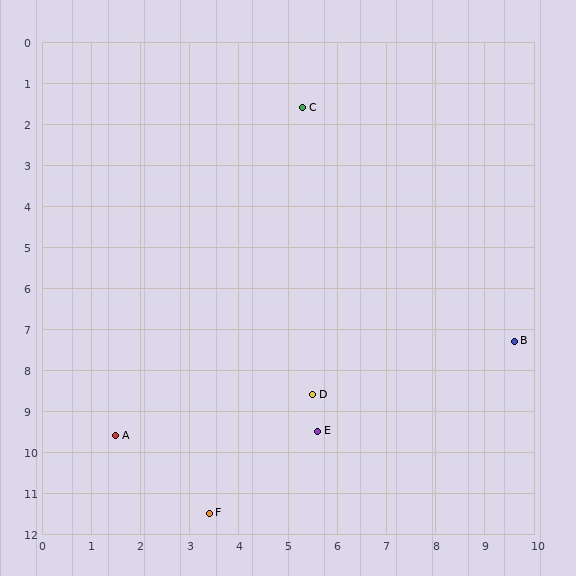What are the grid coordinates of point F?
Point F is at approximately (3.4, 11.5).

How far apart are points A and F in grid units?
Points A and F are about 2.7 grid units apart.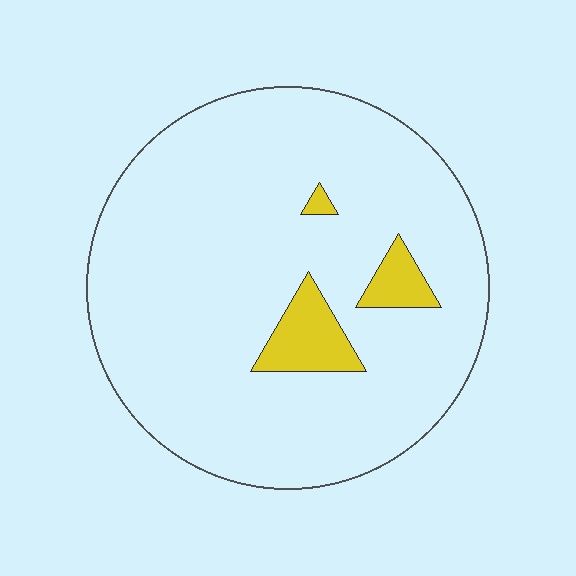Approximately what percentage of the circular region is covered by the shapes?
Approximately 10%.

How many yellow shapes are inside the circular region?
3.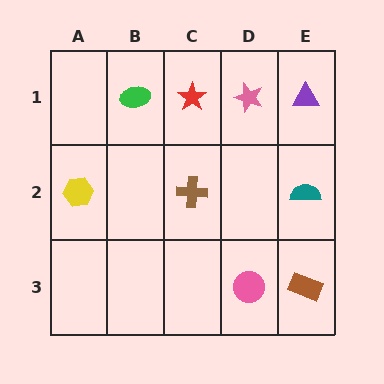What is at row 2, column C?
A brown cross.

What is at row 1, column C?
A red star.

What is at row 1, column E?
A purple triangle.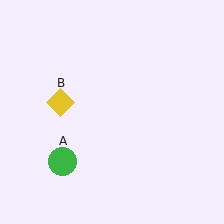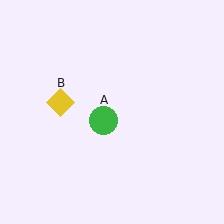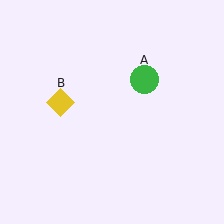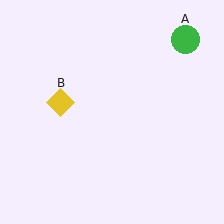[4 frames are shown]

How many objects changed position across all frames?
1 object changed position: green circle (object A).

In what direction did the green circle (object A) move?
The green circle (object A) moved up and to the right.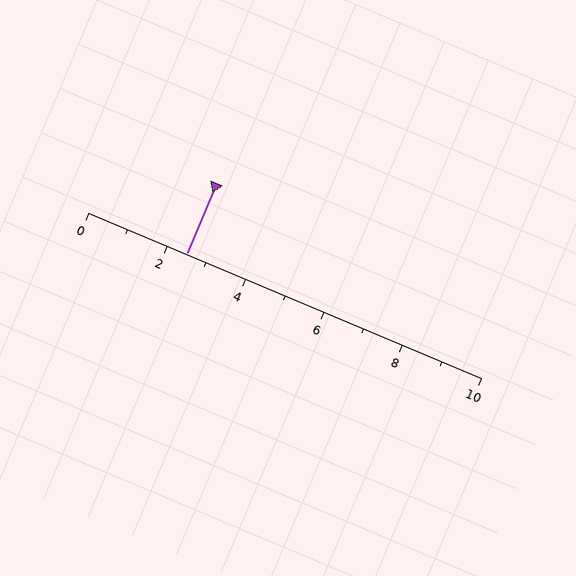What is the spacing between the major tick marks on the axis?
The major ticks are spaced 2 apart.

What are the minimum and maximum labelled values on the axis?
The axis runs from 0 to 10.